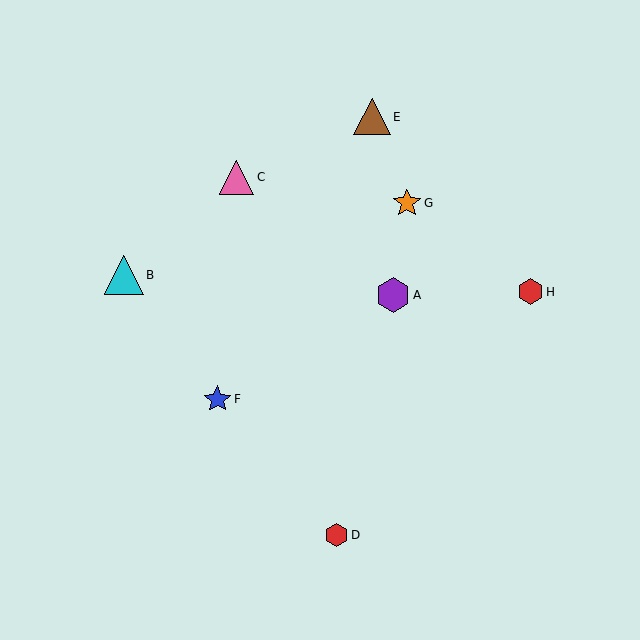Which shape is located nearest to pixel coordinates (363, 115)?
The brown triangle (labeled E) at (372, 117) is nearest to that location.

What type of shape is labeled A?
Shape A is a purple hexagon.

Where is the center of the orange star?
The center of the orange star is at (407, 203).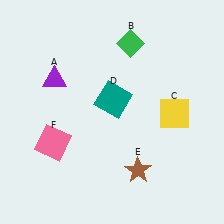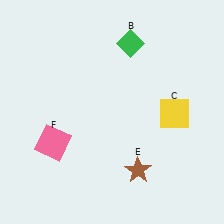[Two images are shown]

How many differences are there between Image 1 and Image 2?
There are 2 differences between the two images.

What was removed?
The teal square (D), the purple triangle (A) were removed in Image 2.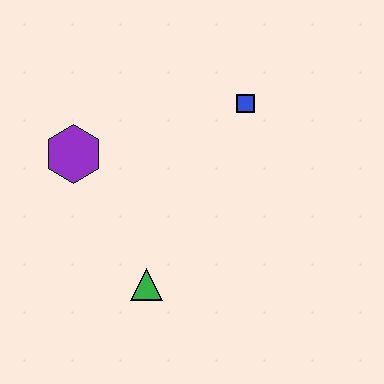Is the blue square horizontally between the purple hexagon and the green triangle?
No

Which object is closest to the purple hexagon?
The green triangle is closest to the purple hexagon.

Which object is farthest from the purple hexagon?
The blue square is farthest from the purple hexagon.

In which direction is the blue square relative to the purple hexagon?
The blue square is to the right of the purple hexagon.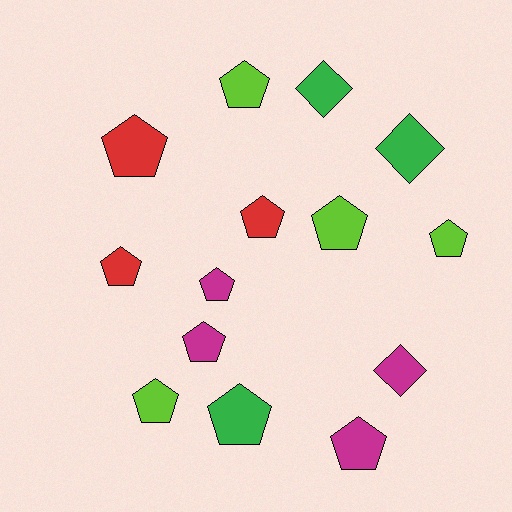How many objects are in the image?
There are 14 objects.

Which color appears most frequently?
Lime, with 4 objects.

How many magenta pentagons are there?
There are 3 magenta pentagons.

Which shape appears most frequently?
Pentagon, with 11 objects.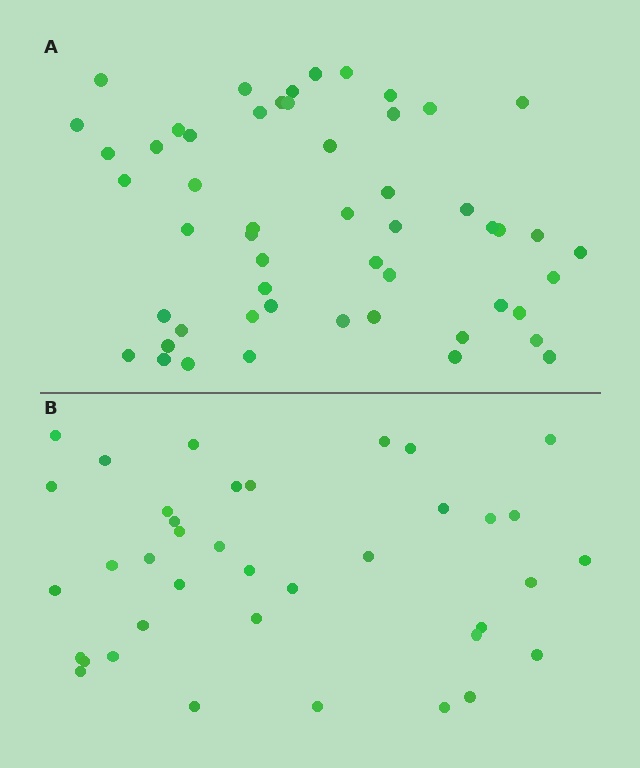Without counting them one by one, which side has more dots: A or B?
Region A (the top region) has more dots.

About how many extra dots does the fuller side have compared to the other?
Region A has approximately 15 more dots than region B.